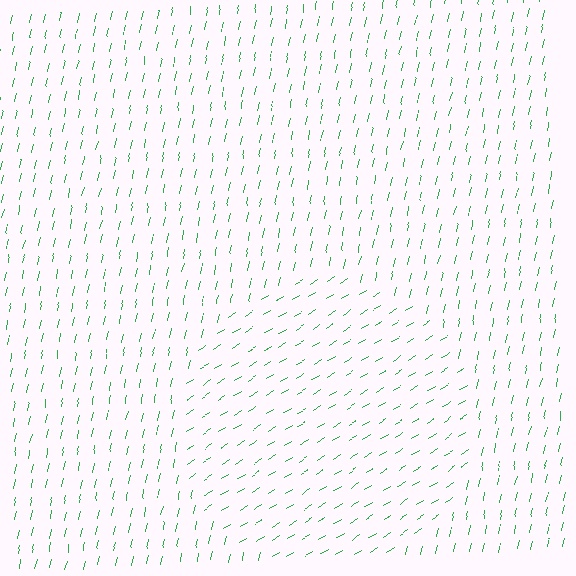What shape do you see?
I see a circle.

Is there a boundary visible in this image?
Yes, there is a texture boundary formed by a change in line orientation.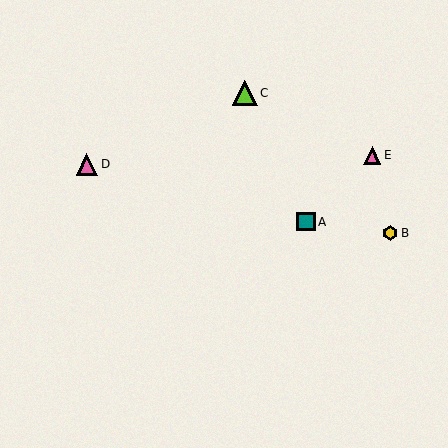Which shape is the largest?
The lime triangle (labeled C) is the largest.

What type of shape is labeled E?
Shape E is a pink triangle.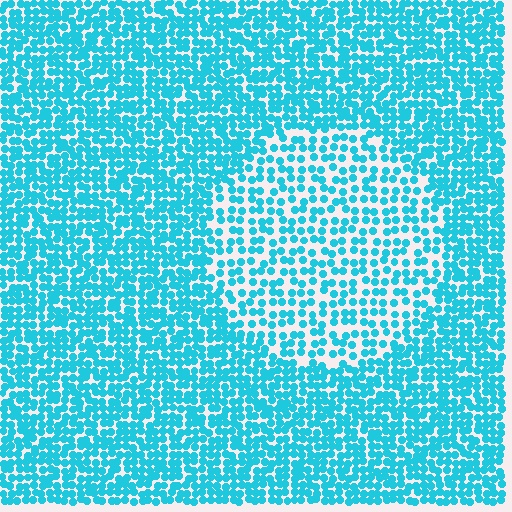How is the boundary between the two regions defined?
The boundary is defined by a change in element density (approximately 1.8x ratio). All elements are the same color, size, and shape.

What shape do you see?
I see a circle.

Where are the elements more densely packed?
The elements are more densely packed outside the circle boundary.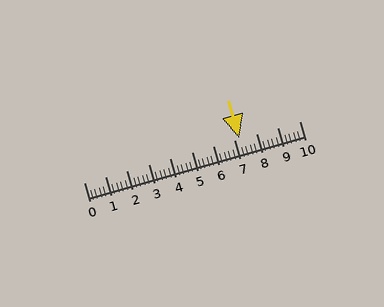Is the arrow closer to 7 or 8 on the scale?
The arrow is closer to 7.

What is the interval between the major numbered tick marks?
The major tick marks are spaced 1 units apart.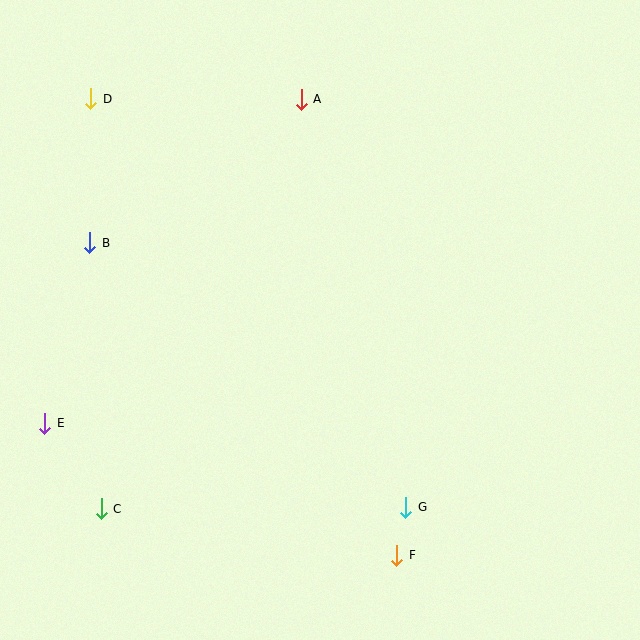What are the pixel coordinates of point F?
Point F is at (397, 555).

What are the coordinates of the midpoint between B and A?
The midpoint between B and A is at (195, 171).